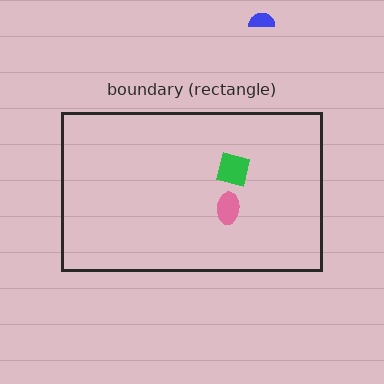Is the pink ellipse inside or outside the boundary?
Inside.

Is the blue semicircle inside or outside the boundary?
Outside.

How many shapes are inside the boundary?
2 inside, 1 outside.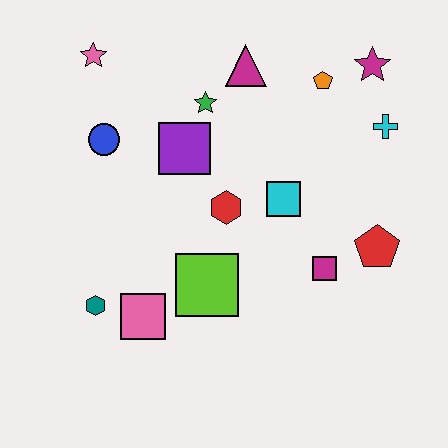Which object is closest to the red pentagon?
The magenta square is closest to the red pentagon.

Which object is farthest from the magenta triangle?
The teal hexagon is farthest from the magenta triangle.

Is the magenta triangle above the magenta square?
Yes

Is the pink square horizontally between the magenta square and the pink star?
Yes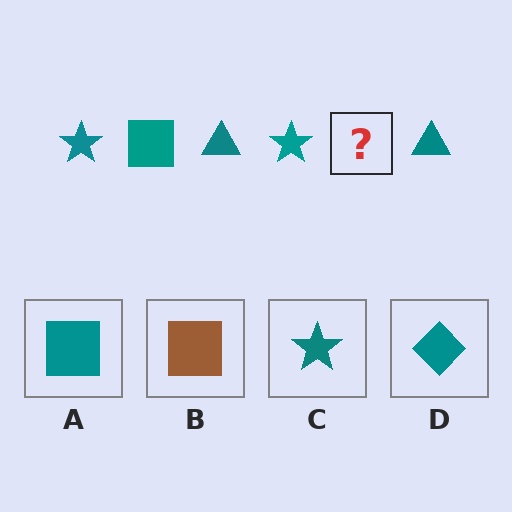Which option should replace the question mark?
Option A.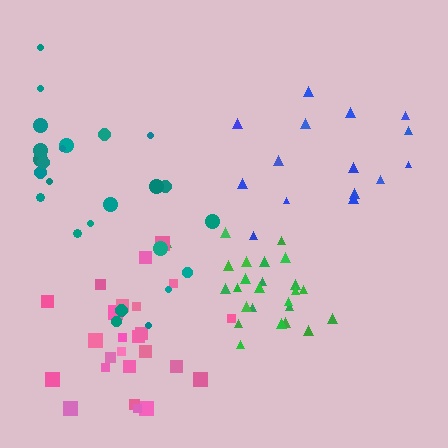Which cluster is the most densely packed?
Green.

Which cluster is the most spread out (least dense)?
Blue.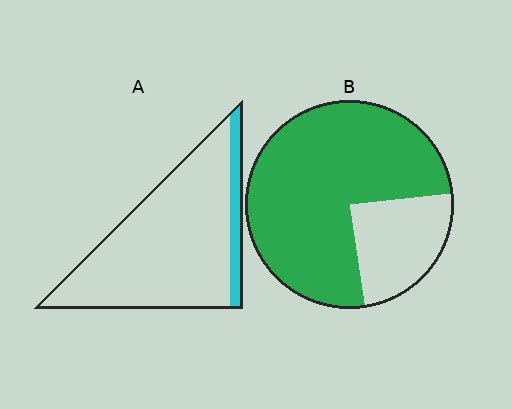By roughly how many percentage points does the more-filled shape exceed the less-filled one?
By roughly 65 percentage points (B over A).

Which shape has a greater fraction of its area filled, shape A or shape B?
Shape B.